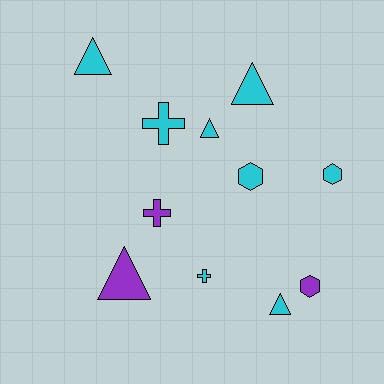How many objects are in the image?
There are 11 objects.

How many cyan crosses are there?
There are 2 cyan crosses.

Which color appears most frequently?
Cyan, with 8 objects.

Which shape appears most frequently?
Triangle, with 5 objects.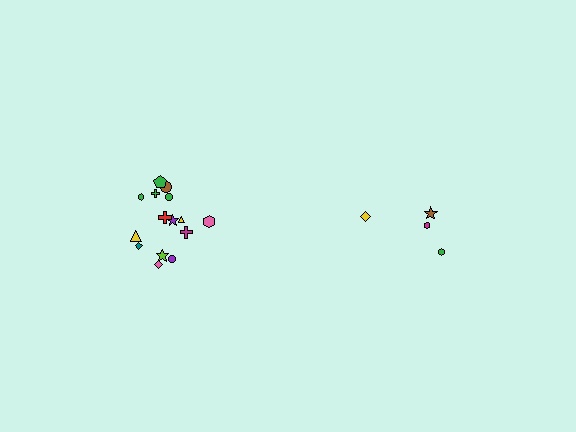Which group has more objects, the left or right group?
The left group.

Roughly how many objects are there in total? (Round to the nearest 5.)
Roughly 20 objects in total.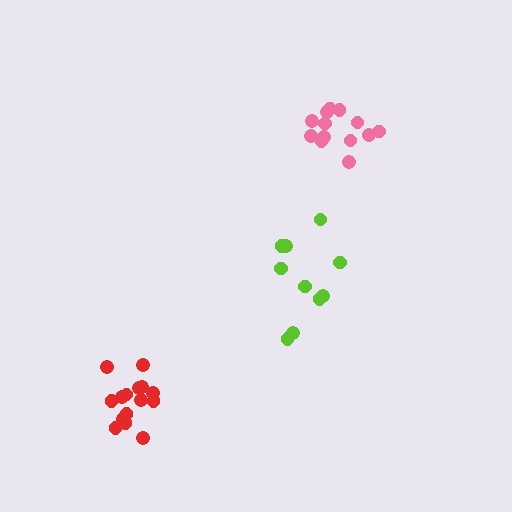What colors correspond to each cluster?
The clusters are colored: pink, lime, red.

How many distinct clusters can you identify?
There are 3 distinct clusters.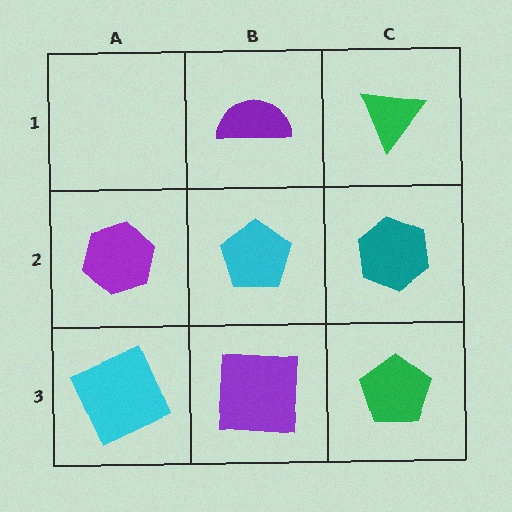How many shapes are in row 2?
3 shapes.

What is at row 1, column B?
A purple semicircle.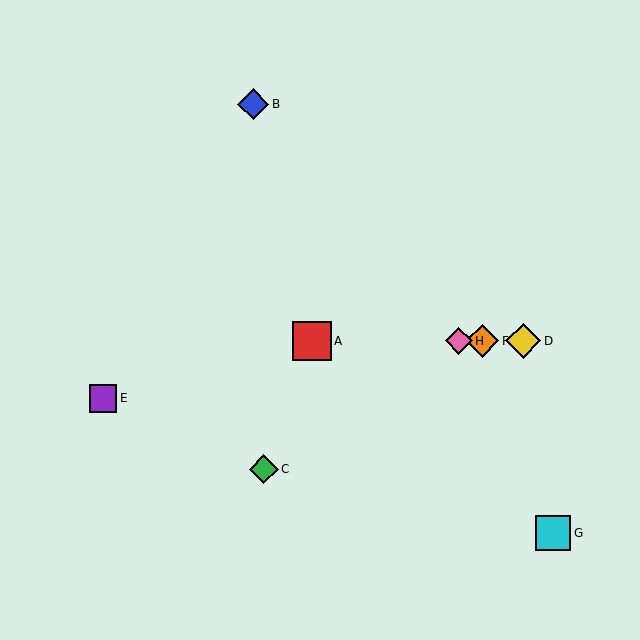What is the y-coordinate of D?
Object D is at y≈341.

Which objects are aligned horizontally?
Objects A, D, F, H are aligned horizontally.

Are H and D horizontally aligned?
Yes, both are at y≈341.